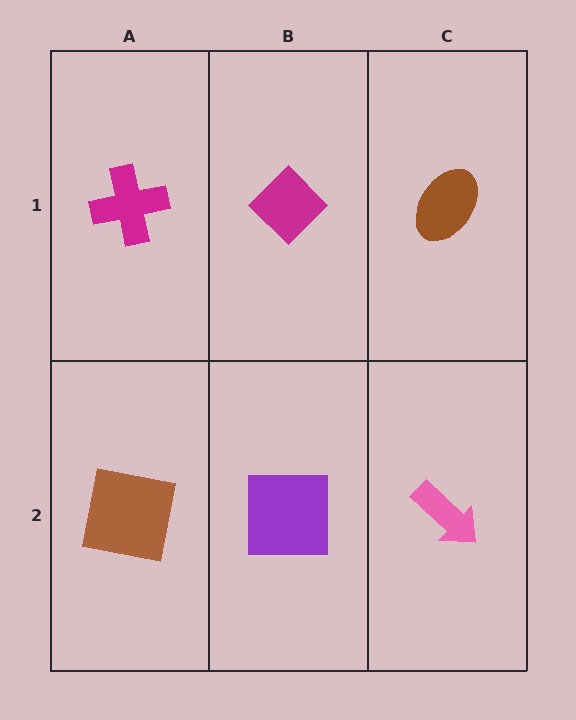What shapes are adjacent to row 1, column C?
A pink arrow (row 2, column C), a magenta diamond (row 1, column B).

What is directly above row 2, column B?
A magenta diamond.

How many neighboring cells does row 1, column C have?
2.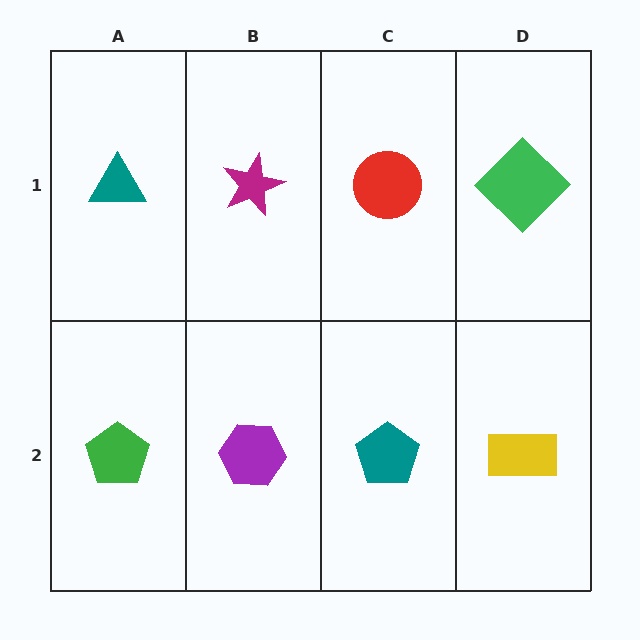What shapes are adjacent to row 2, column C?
A red circle (row 1, column C), a purple hexagon (row 2, column B), a yellow rectangle (row 2, column D).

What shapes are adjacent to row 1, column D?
A yellow rectangle (row 2, column D), a red circle (row 1, column C).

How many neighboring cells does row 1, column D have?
2.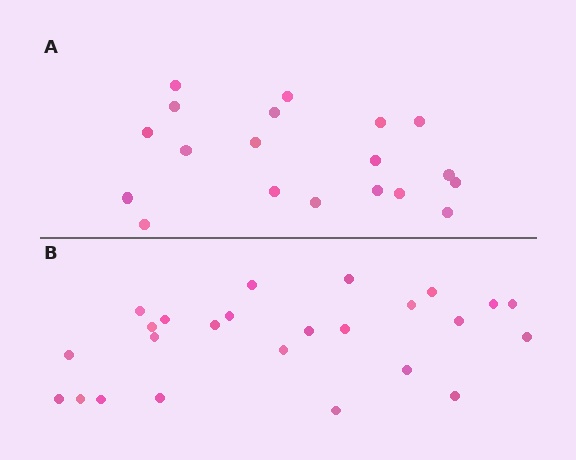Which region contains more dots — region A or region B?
Region B (the bottom region) has more dots.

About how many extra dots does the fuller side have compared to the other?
Region B has about 6 more dots than region A.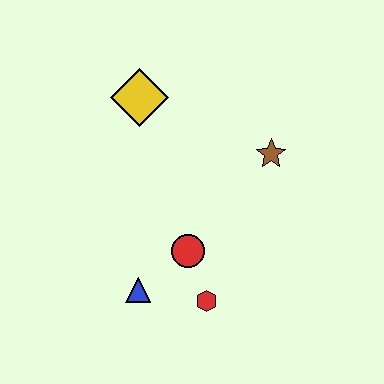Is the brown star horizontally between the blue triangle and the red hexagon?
No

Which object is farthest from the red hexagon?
The yellow diamond is farthest from the red hexagon.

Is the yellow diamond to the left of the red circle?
Yes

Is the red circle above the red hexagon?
Yes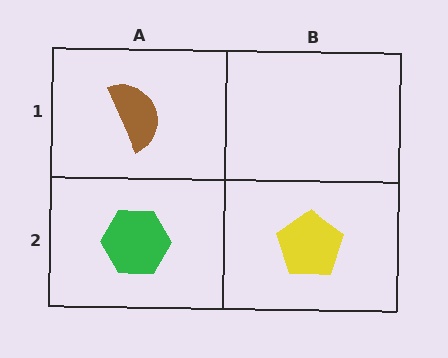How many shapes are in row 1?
1 shape.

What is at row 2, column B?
A yellow pentagon.